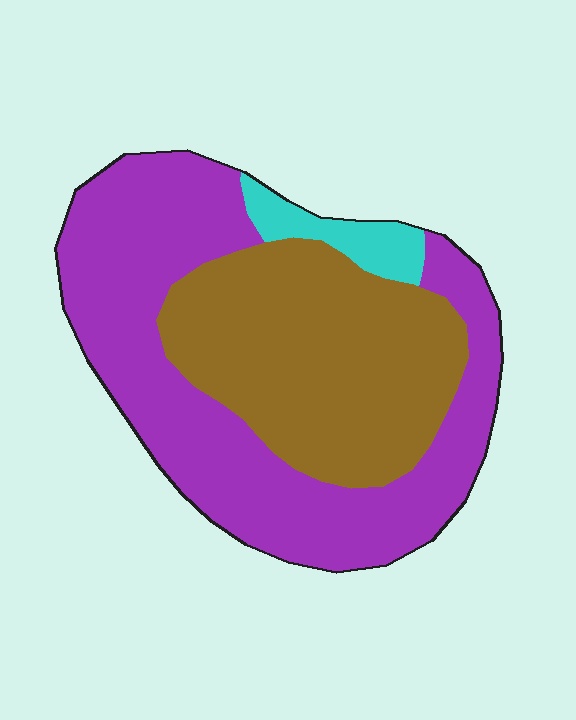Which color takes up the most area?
Purple, at roughly 55%.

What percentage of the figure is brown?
Brown takes up between a third and a half of the figure.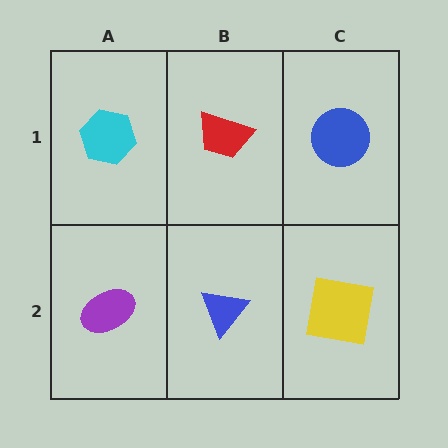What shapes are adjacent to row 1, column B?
A blue triangle (row 2, column B), a cyan hexagon (row 1, column A), a blue circle (row 1, column C).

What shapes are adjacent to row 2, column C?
A blue circle (row 1, column C), a blue triangle (row 2, column B).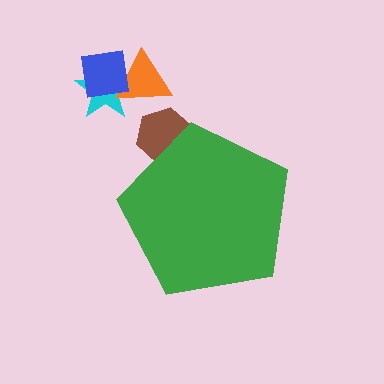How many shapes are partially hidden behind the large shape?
1 shape is partially hidden.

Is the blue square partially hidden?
No, the blue square is fully visible.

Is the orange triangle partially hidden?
No, the orange triangle is fully visible.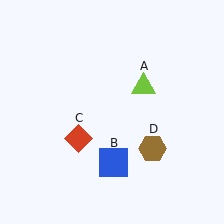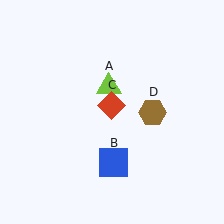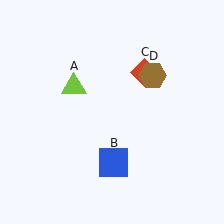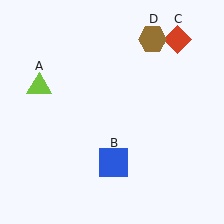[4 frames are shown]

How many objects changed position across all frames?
3 objects changed position: lime triangle (object A), red diamond (object C), brown hexagon (object D).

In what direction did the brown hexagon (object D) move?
The brown hexagon (object D) moved up.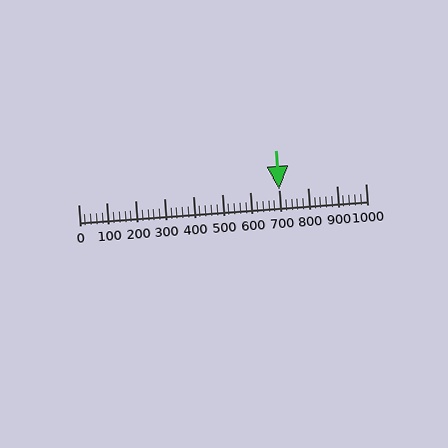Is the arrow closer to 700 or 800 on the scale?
The arrow is closer to 700.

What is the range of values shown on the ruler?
The ruler shows values from 0 to 1000.